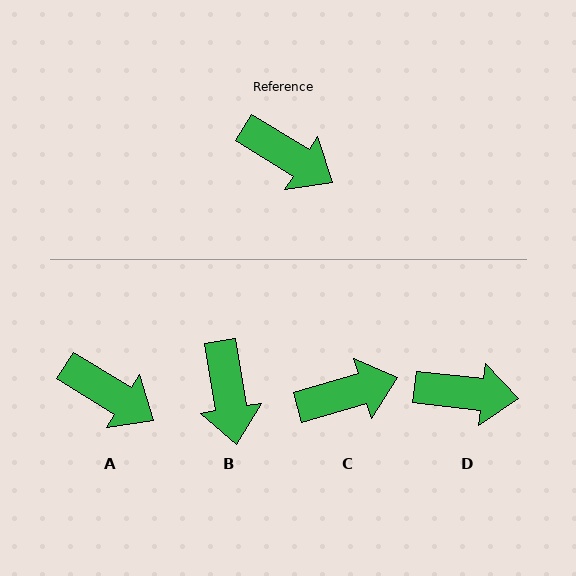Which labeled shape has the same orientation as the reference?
A.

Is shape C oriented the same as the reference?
No, it is off by about 48 degrees.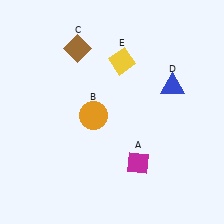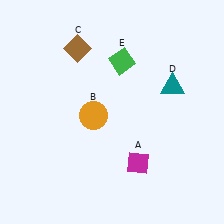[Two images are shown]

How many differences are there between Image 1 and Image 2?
There are 2 differences between the two images.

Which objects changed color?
D changed from blue to teal. E changed from yellow to green.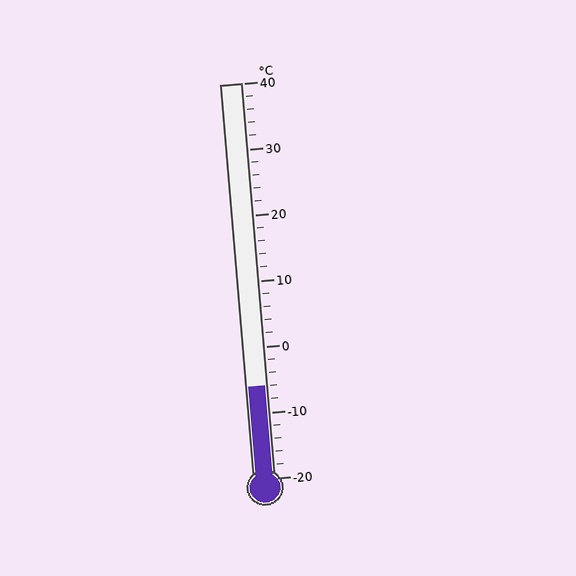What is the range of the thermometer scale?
The thermometer scale ranges from -20°C to 40°C.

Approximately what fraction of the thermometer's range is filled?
The thermometer is filled to approximately 25% of its range.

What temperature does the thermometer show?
The thermometer shows approximately -6°C.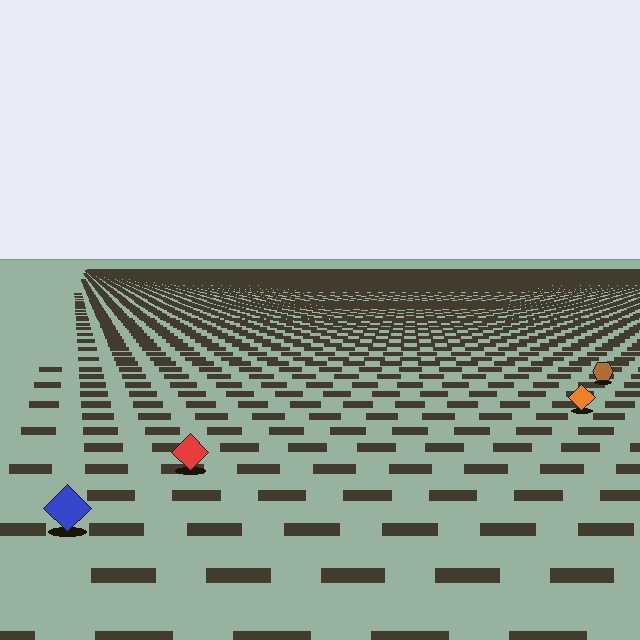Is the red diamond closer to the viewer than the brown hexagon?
Yes. The red diamond is closer — you can tell from the texture gradient: the ground texture is coarser near it.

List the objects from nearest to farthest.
From nearest to farthest: the blue diamond, the red diamond, the orange diamond, the brown hexagon.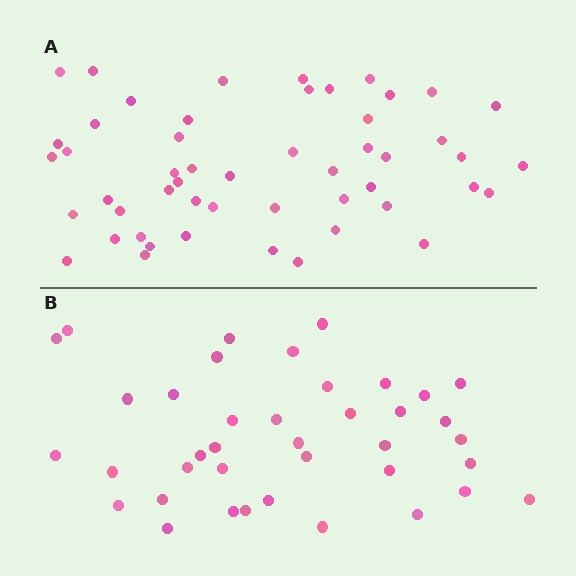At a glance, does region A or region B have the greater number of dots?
Region A (the top region) has more dots.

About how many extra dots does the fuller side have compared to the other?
Region A has roughly 12 or so more dots than region B.